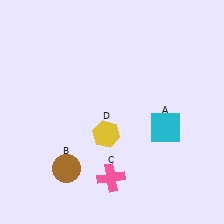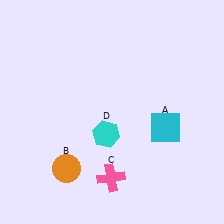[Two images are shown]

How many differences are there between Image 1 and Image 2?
There are 2 differences between the two images.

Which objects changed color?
B changed from brown to orange. D changed from yellow to cyan.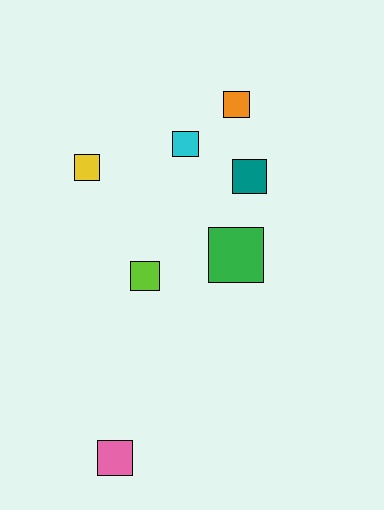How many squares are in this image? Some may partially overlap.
There are 7 squares.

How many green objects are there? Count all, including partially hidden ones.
There is 1 green object.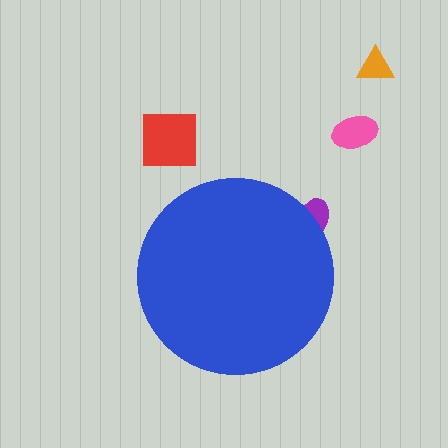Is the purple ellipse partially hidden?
Yes, the purple ellipse is partially hidden behind the blue circle.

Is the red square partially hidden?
No, the red square is fully visible.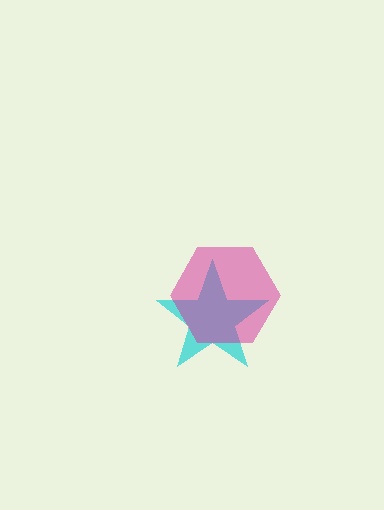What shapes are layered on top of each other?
The layered shapes are: a cyan star, a magenta hexagon.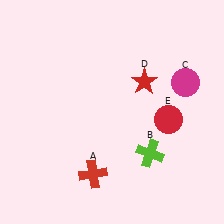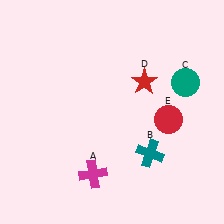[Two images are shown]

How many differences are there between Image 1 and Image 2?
There are 3 differences between the two images.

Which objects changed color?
A changed from red to magenta. B changed from lime to teal. C changed from magenta to teal.